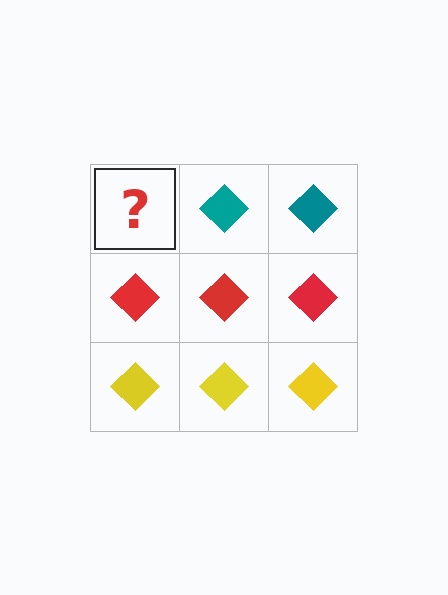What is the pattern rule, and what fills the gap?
The rule is that each row has a consistent color. The gap should be filled with a teal diamond.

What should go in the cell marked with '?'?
The missing cell should contain a teal diamond.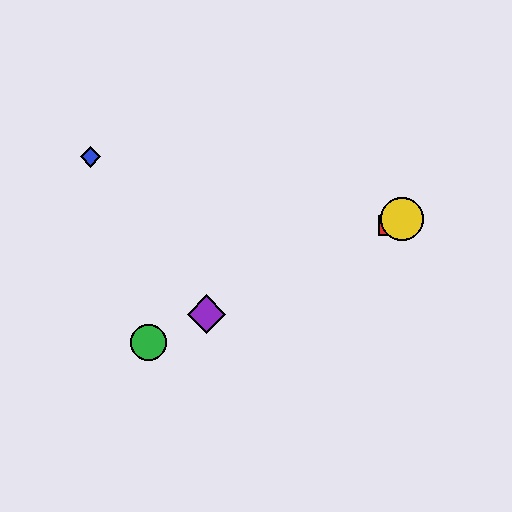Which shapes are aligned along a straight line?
The red square, the green circle, the yellow circle, the purple diamond are aligned along a straight line.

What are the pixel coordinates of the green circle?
The green circle is at (148, 343).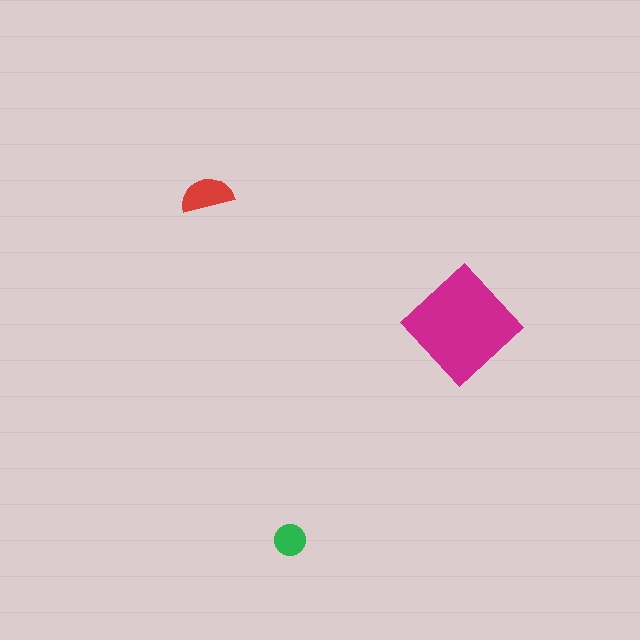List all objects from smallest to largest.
The green circle, the red semicircle, the magenta diamond.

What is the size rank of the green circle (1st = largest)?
3rd.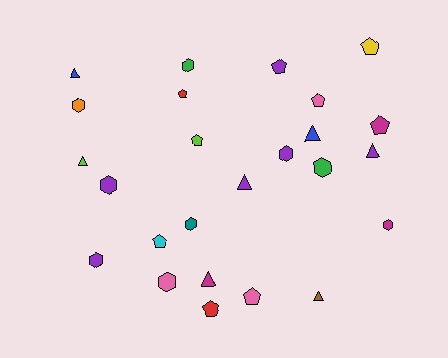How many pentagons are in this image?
There are 9 pentagons.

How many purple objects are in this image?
There are 6 purple objects.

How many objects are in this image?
There are 25 objects.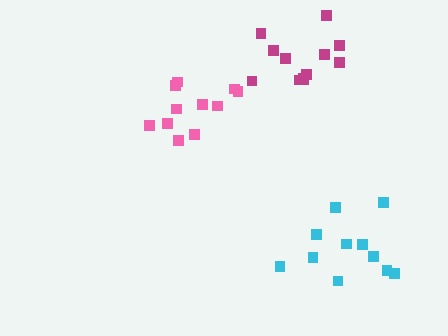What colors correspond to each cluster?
The clusters are colored: pink, cyan, magenta.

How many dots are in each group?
Group 1: 11 dots, Group 2: 11 dots, Group 3: 12 dots (34 total).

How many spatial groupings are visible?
There are 3 spatial groupings.